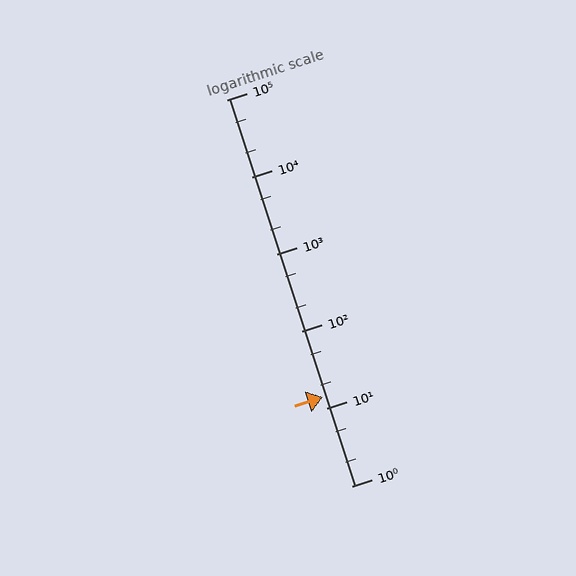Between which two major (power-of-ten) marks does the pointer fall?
The pointer is between 10 and 100.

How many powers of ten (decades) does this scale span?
The scale spans 5 decades, from 1 to 100000.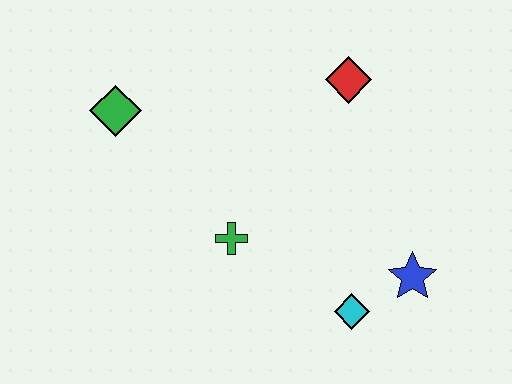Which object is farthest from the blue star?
The green diamond is farthest from the blue star.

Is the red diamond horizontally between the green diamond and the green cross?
No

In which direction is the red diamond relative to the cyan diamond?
The red diamond is above the cyan diamond.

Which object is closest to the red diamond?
The green cross is closest to the red diamond.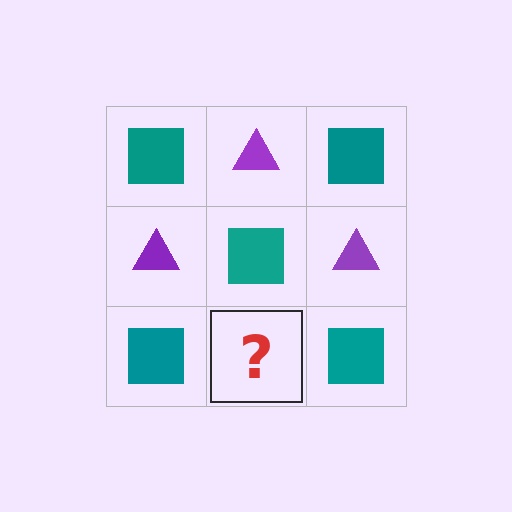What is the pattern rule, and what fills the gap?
The rule is that it alternates teal square and purple triangle in a checkerboard pattern. The gap should be filled with a purple triangle.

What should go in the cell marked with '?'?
The missing cell should contain a purple triangle.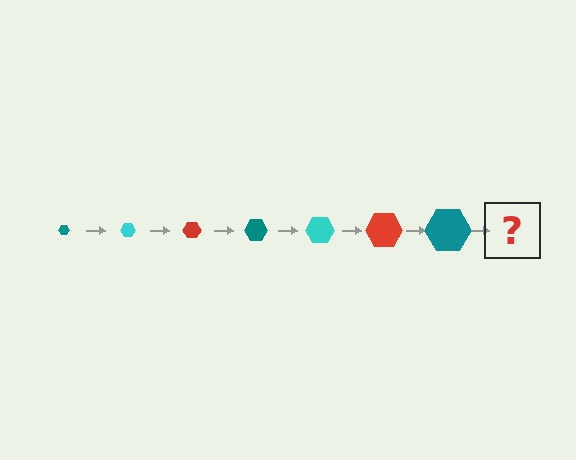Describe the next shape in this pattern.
It should be a cyan hexagon, larger than the previous one.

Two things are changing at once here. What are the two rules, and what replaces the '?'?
The two rules are that the hexagon grows larger each step and the color cycles through teal, cyan, and red. The '?' should be a cyan hexagon, larger than the previous one.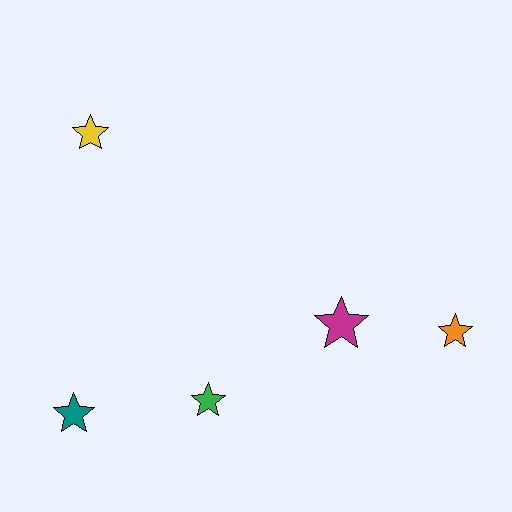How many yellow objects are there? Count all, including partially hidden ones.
There is 1 yellow object.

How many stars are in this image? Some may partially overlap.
There are 5 stars.